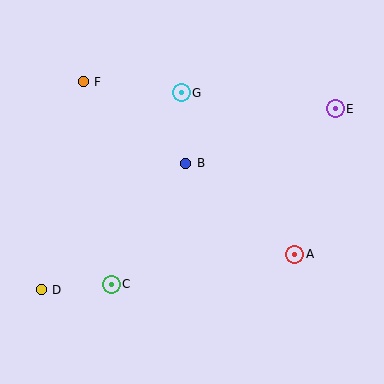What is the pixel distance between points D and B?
The distance between D and B is 192 pixels.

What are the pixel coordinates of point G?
Point G is at (181, 93).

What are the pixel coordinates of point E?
Point E is at (335, 109).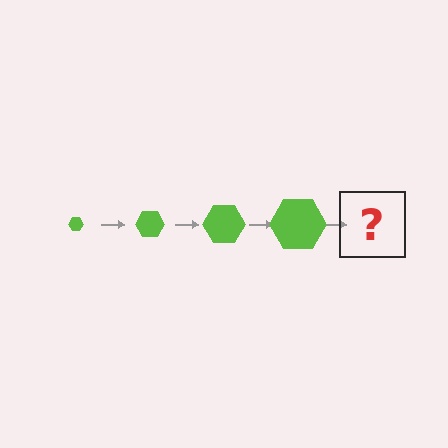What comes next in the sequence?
The next element should be a lime hexagon, larger than the previous one.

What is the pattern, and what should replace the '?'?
The pattern is that the hexagon gets progressively larger each step. The '?' should be a lime hexagon, larger than the previous one.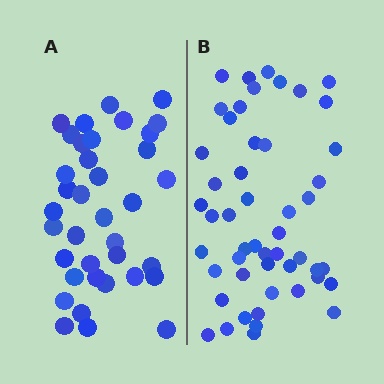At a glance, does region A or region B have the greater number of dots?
Region B (the right region) has more dots.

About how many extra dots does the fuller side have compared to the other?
Region B has approximately 15 more dots than region A.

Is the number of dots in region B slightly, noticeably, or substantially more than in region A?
Region B has noticeably more, but not dramatically so. The ratio is roughly 1.4 to 1.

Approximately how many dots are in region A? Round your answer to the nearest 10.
About 40 dots. (The exact count is 37, which rounds to 40.)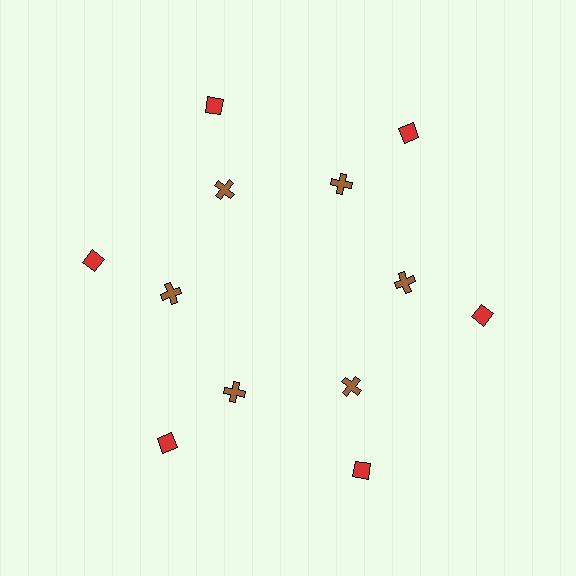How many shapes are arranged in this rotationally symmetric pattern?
There are 12 shapes, arranged in 6 groups of 2.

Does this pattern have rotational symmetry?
Yes, this pattern has 6-fold rotational symmetry. It looks the same after rotating 60 degrees around the center.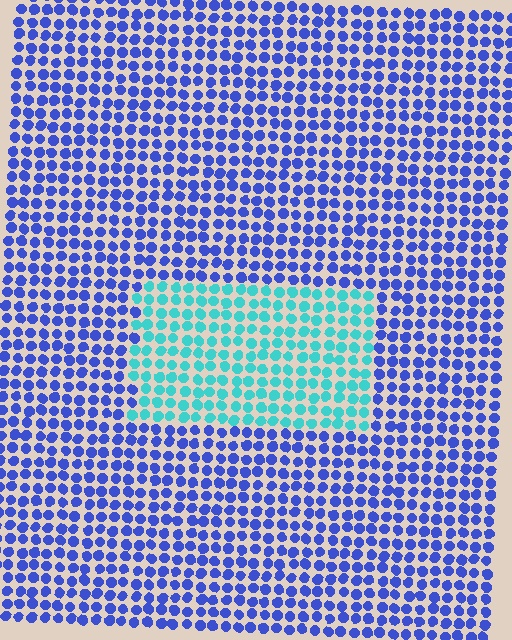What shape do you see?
I see a rectangle.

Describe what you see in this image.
The image is filled with small blue elements in a uniform arrangement. A rectangle-shaped region is visible where the elements are tinted to a slightly different hue, forming a subtle color boundary.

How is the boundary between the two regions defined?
The boundary is defined purely by a slight shift in hue (about 55 degrees). Spacing, size, and orientation are identical on both sides.